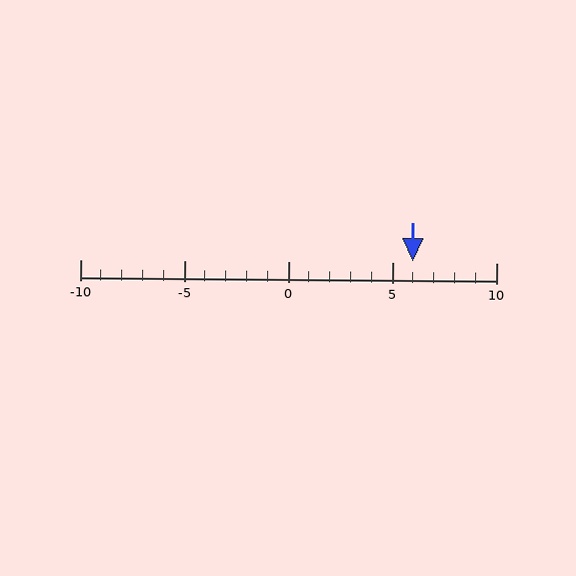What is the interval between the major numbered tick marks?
The major tick marks are spaced 5 units apart.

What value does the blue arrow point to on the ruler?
The blue arrow points to approximately 6.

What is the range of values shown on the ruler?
The ruler shows values from -10 to 10.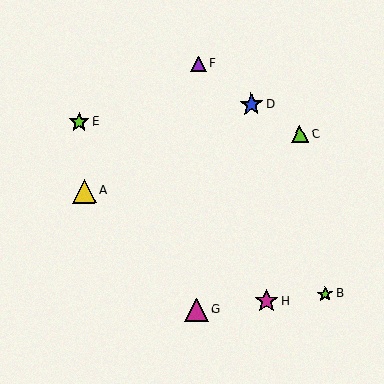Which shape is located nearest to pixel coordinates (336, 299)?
The lime star (labeled B) at (325, 294) is nearest to that location.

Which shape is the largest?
The yellow triangle (labeled A) is the largest.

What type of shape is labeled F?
Shape F is a purple triangle.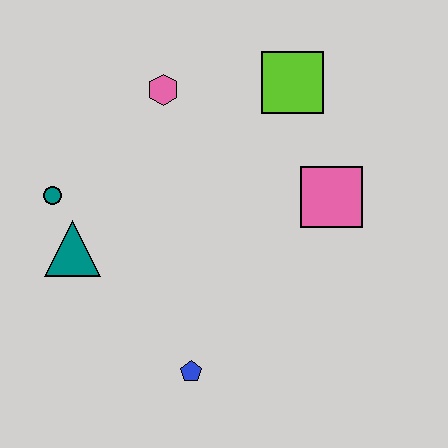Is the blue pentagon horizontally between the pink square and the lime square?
No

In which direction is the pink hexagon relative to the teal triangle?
The pink hexagon is above the teal triangle.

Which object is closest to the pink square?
The lime square is closest to the pink square.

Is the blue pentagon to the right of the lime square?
No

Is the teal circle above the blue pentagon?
Yes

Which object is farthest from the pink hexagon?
The blue pentagon is farthest from the pink hexagon.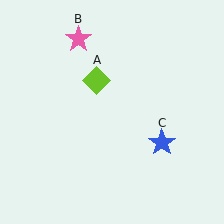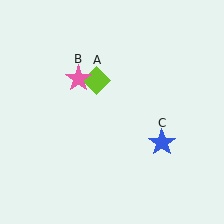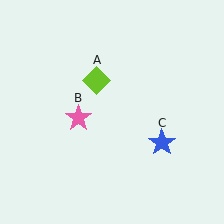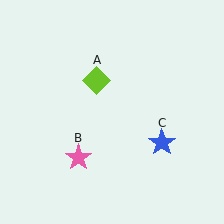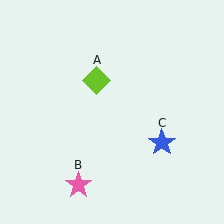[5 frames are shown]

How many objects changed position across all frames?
1 object changed position: pink star (object B).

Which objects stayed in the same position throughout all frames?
Lime diamond (object A) and blue star (object C) remained stationary.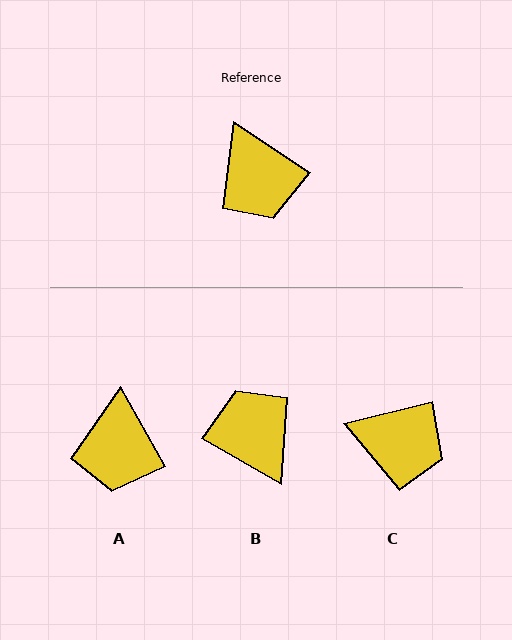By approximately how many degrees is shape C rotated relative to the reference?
Approximately 47 degrees counter-clockwise.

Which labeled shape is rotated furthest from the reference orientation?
B, about 176 degrees away.